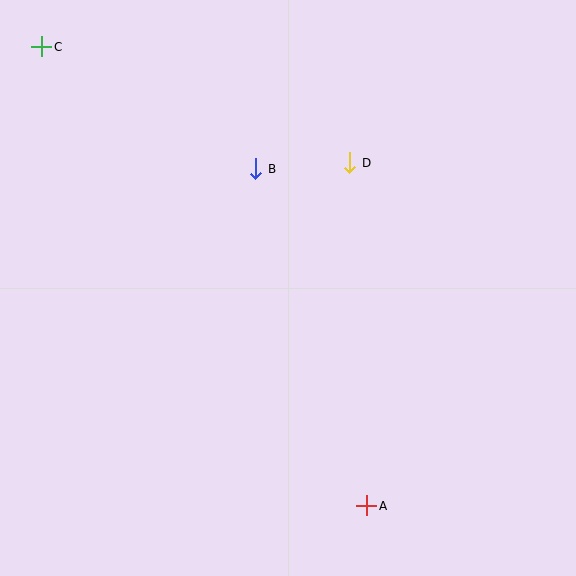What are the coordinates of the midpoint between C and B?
The midpoint between C and B is at (149, 108).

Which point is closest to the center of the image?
Point B at (256, 169) is closest to the center.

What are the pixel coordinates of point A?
Point A is at (367, 506).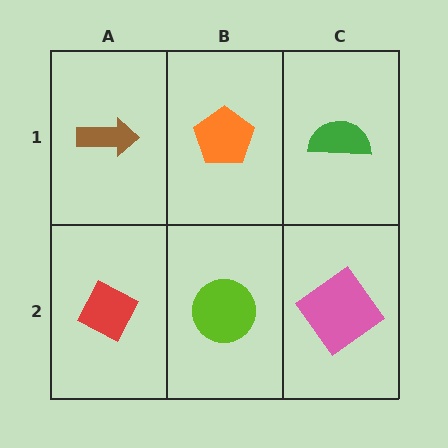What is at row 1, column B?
An orange pentagon.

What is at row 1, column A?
A brown arrow.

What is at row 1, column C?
A green semicircle.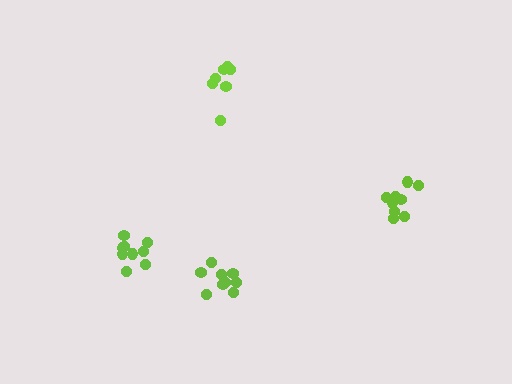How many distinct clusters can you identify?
There are 4 distinct clusters.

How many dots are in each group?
Group 1: 9 dots, Group 2: 7 dots, Group 3: 9 dots, Group 4: 9 dots (34 total).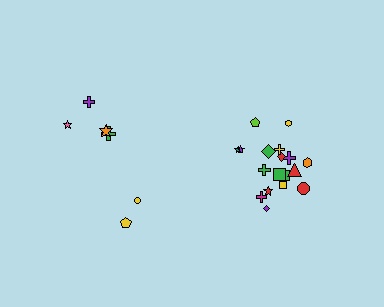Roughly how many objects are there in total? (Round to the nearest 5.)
Roughly 25 objects in total.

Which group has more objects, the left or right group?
The right group.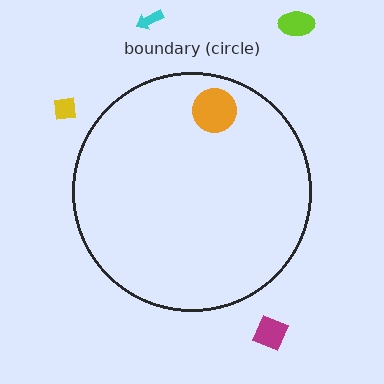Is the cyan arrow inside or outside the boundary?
Outside.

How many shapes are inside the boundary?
1 inside, 4 outside.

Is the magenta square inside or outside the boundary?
Outside.